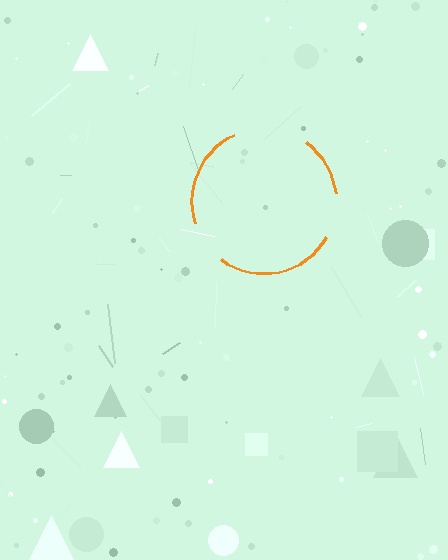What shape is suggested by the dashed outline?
The dashed outline suggests a circle.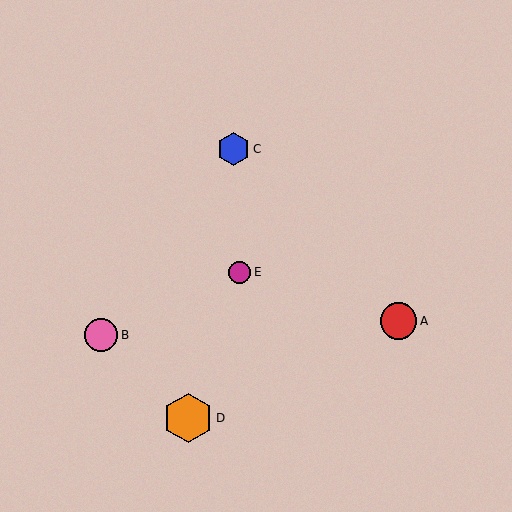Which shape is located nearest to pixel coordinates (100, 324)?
The pink circle (labeled B) at (101, 335) is nearest to that location.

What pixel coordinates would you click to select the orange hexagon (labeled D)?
Click at (188, 418) to select the orange hexagon D.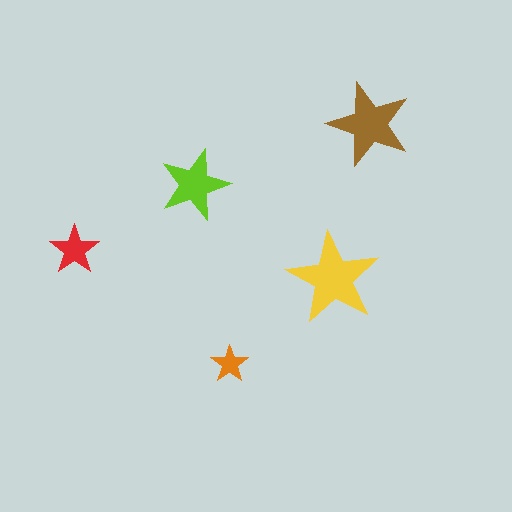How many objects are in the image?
There are 5 objects in the image.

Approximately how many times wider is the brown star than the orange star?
About 2 times wider.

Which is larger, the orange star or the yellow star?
The yellow one.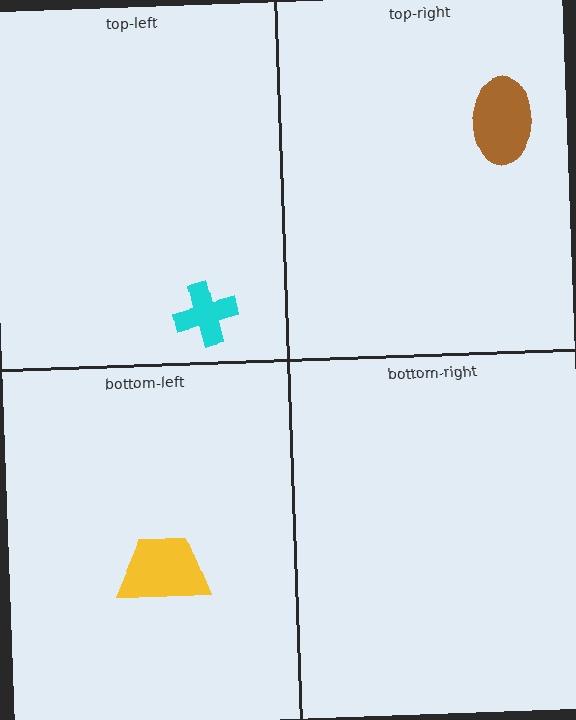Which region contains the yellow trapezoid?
The bottom-left region.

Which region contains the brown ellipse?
The top-right region.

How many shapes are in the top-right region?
1.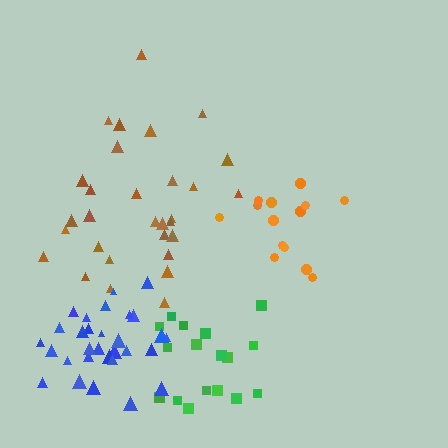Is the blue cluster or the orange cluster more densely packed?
Blue.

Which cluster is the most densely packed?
Blue.